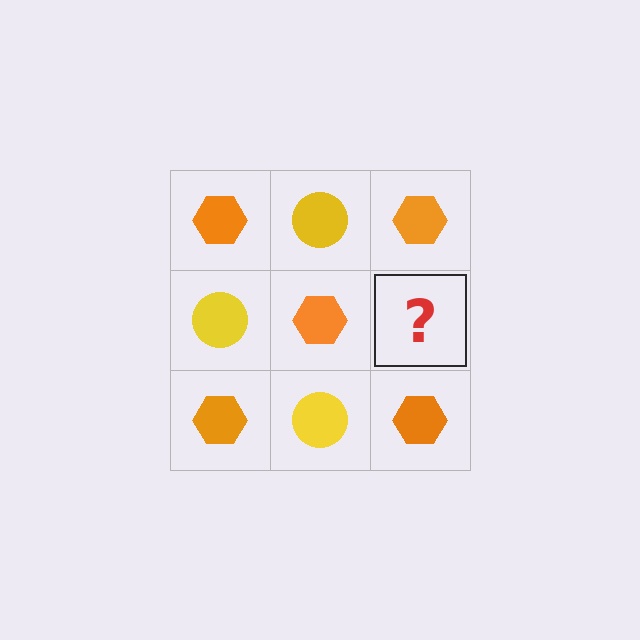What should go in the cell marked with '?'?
The missing cell should contain a yellow circle.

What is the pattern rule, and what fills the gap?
The rule is that it alternates orange hexagon and yellow circle in a checkerboard pattern. The gap should be filled with a yellow circle.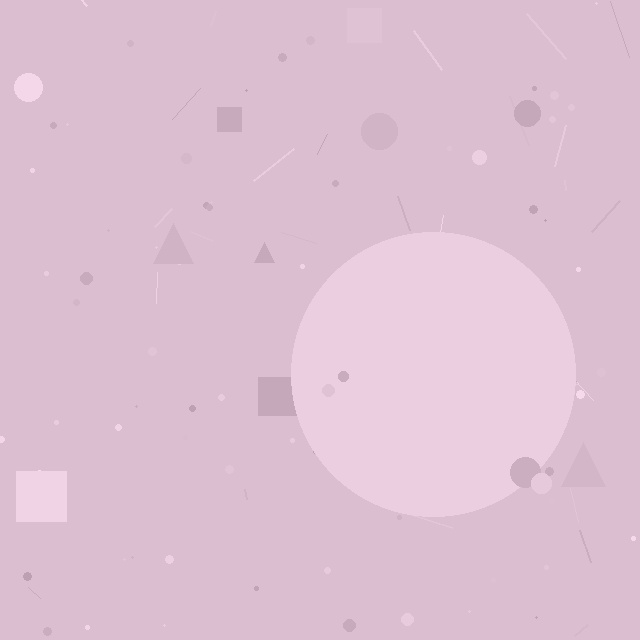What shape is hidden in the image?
A circle is hidden in the image.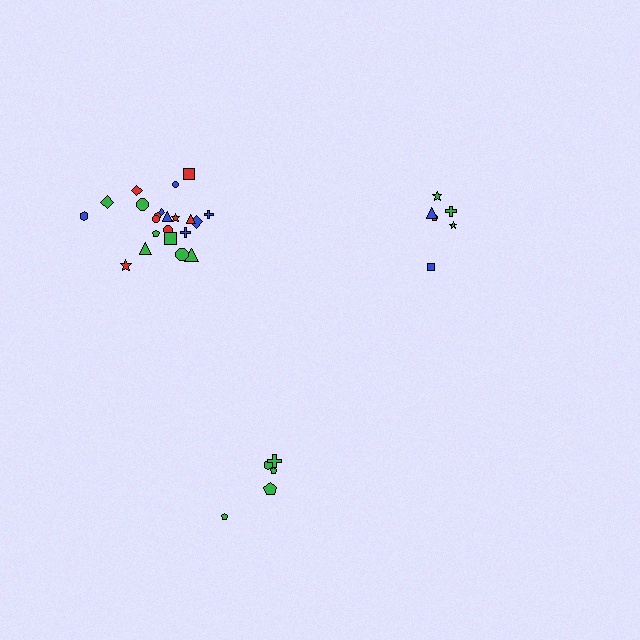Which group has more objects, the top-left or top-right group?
The top-left group.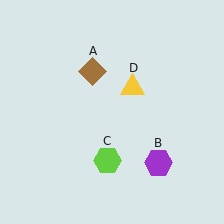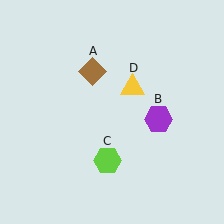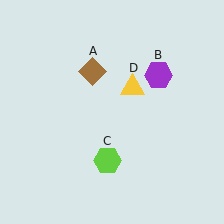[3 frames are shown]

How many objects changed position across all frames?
1 object changed position: purple hexagon (object B).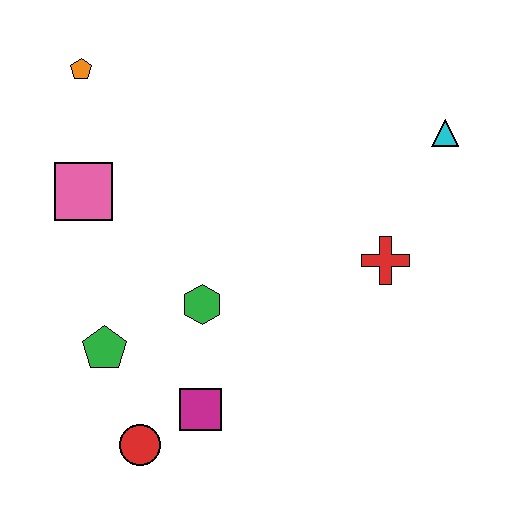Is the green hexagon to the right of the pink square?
Yes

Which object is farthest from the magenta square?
The cyan triangle is farthest from the magenta square.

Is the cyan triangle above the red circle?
Yes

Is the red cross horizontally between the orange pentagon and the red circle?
No